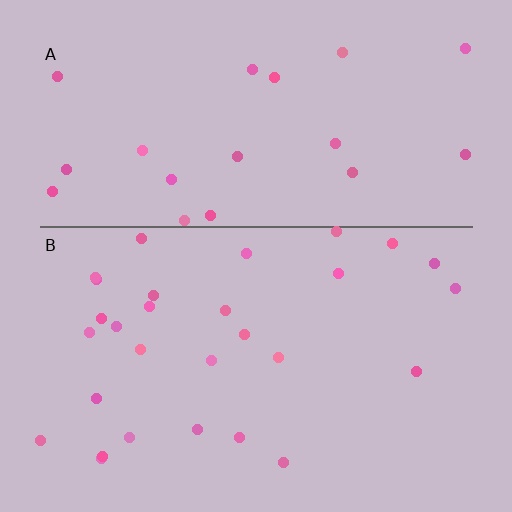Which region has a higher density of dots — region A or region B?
B (the bottom).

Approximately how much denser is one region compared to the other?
Approximately 1.4× — region B over region A.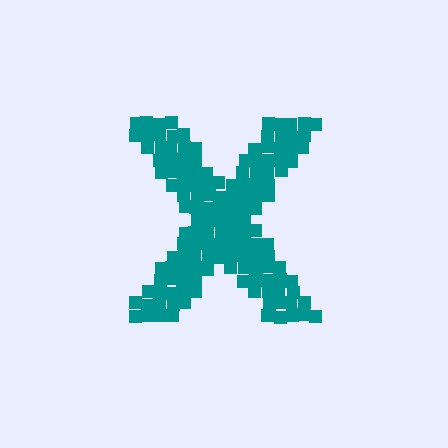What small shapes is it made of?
It is made of small squares.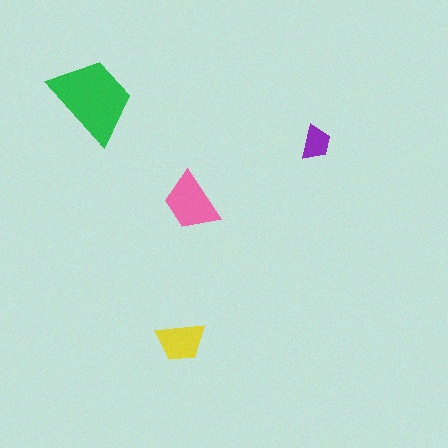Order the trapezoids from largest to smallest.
the green one, the pink one, the yellow one, the purple one.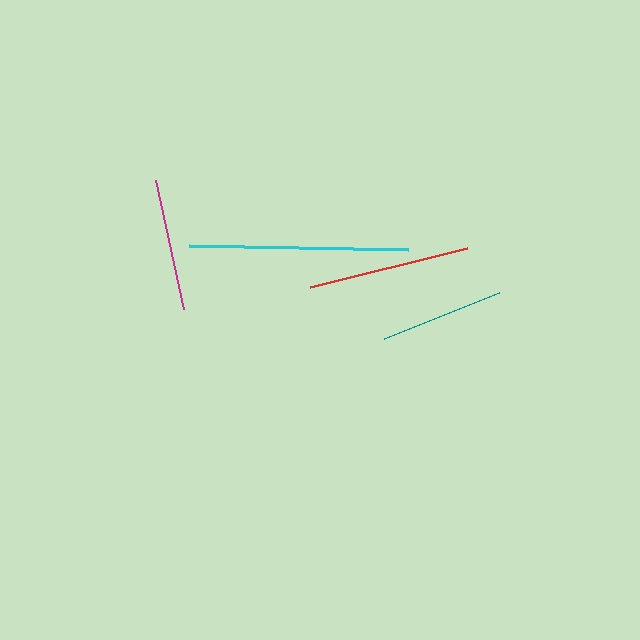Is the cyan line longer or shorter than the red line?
The cyan line is longer than the red line.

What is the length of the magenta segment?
The magenta segment is approximately 131 pixels long.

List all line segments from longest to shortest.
From longest to shortest: cyan, red, magenta, teal.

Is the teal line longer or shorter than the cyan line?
The cyan line is longer than the teal line.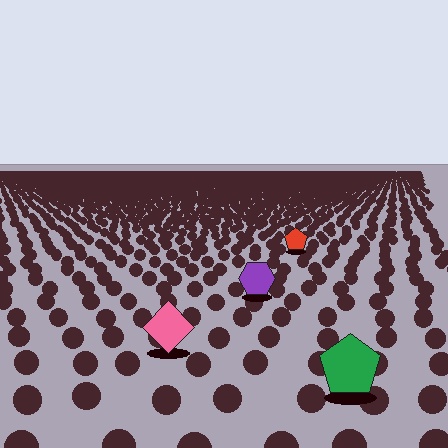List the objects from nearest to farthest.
From nearest to farthest: the green pentagon, the pink diamond, the purple hexagon, the red pentagon.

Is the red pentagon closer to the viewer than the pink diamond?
No. The pink diamond is closer — you can tell from the texture gradient: the ground texture is coarser near it.